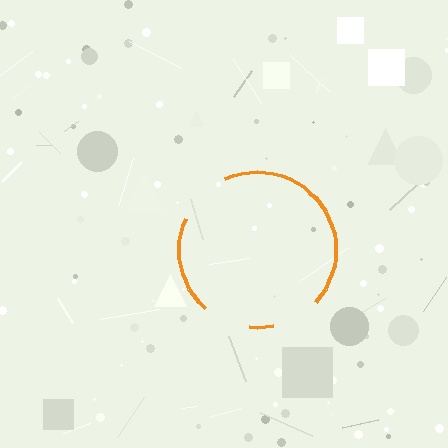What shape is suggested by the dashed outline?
The dashed outline suggests a circle.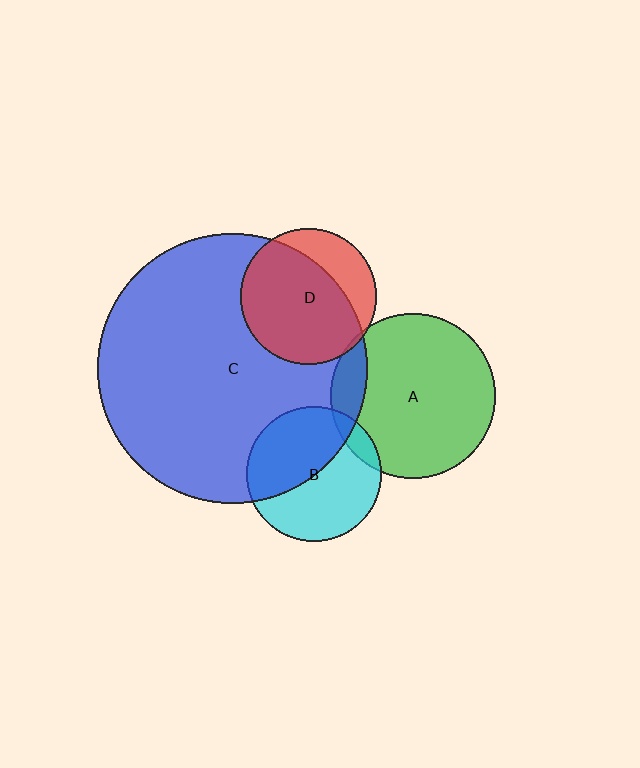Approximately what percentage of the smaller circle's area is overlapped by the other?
Approximately 15%.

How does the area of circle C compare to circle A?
Approximately 2.7 times.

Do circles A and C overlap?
Yes.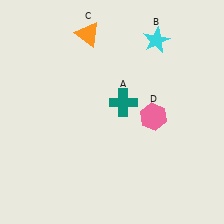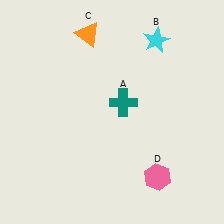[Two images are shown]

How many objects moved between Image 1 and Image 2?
1 object moved between the two images.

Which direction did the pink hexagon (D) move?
The pink hexagon (D) moved down.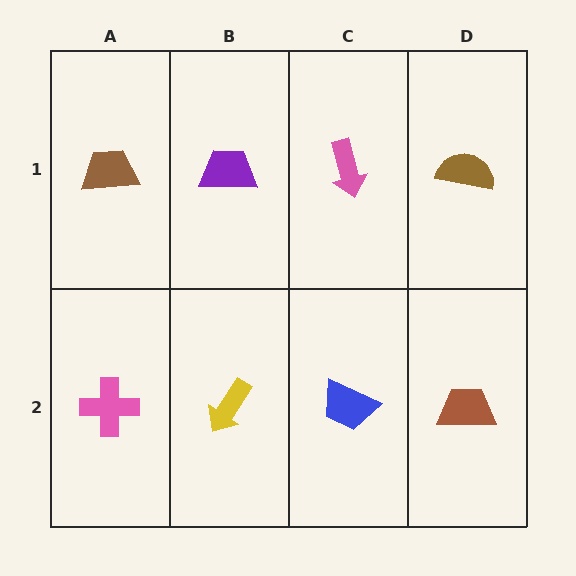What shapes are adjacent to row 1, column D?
A brown trapezoid (row 2, column D), a pink arrow (row 1, column C).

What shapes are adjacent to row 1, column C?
A blue trapezoid (row 2, column C), a purple trapezoid (row 1, column B), a brown semicircle (row 1, column D).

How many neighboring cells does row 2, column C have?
3.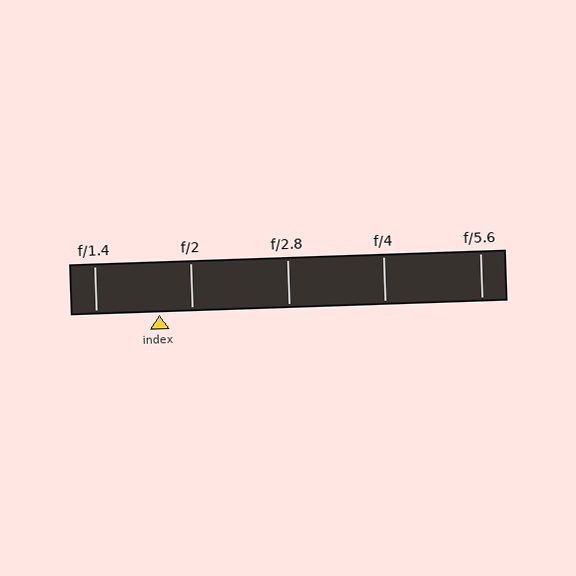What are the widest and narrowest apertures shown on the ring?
The widest aperture shown is f/1.4 and the narrowest is f/5.6.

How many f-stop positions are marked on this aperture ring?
There are 5 f-stop positions marked.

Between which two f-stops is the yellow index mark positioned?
The index mark is between f/1.4 and f/2.